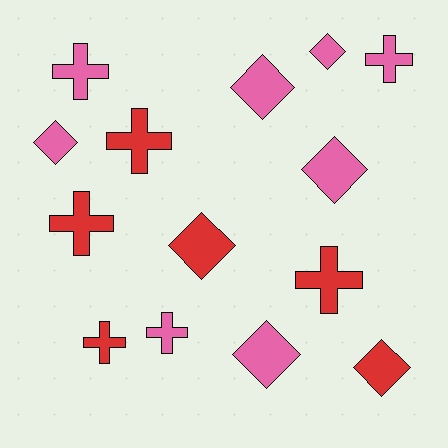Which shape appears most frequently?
Cross, with 7 objects.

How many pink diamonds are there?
There are 5 pink diamonds.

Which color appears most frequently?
Pink, with 8 objects.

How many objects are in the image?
There are 14 objects.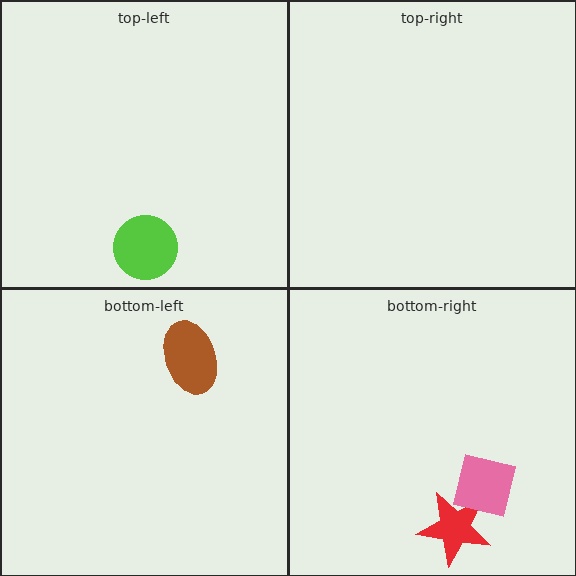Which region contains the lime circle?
The top-left region.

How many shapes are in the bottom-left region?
1.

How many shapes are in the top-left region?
1.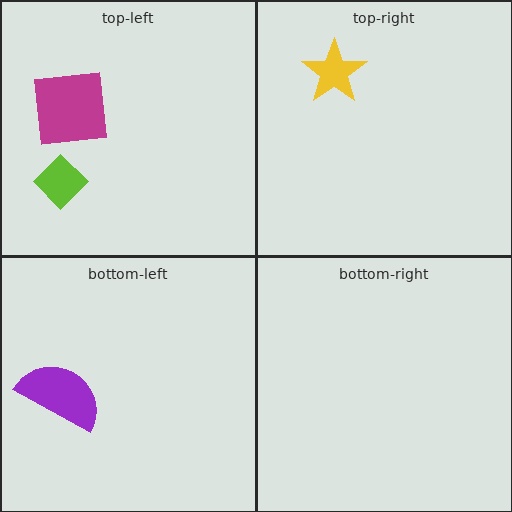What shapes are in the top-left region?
The lime diamond, the magenta square.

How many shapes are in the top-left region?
2.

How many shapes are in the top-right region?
1.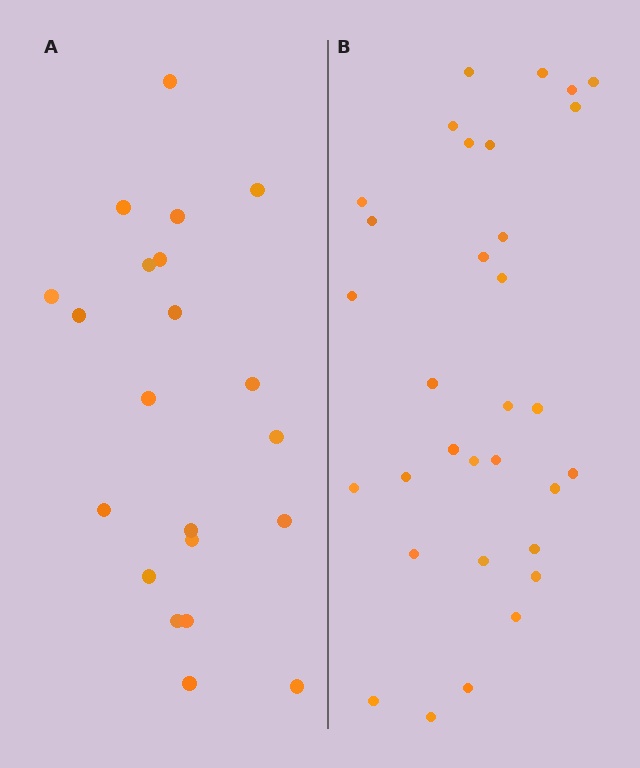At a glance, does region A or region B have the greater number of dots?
Region B (the right region) has more dots.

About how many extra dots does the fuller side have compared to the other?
Region B has roughly 12 or so more dots than region A.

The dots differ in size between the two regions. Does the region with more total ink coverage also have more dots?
No. Region A has more total ink coverage because its dots are larger, but region B actually contains more individual dots. Total area can be misleading — the number of items is what matters here.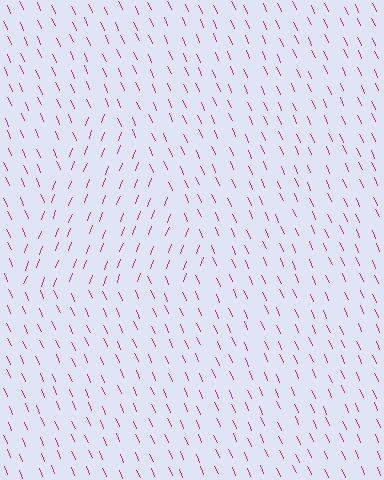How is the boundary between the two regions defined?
The boundary is defined purely by a change in line orientation (approximately 45 degrees difference). All lines are the same color and thickness.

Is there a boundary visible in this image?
Yes, there is a texture boundary formed by a change in line orientation.